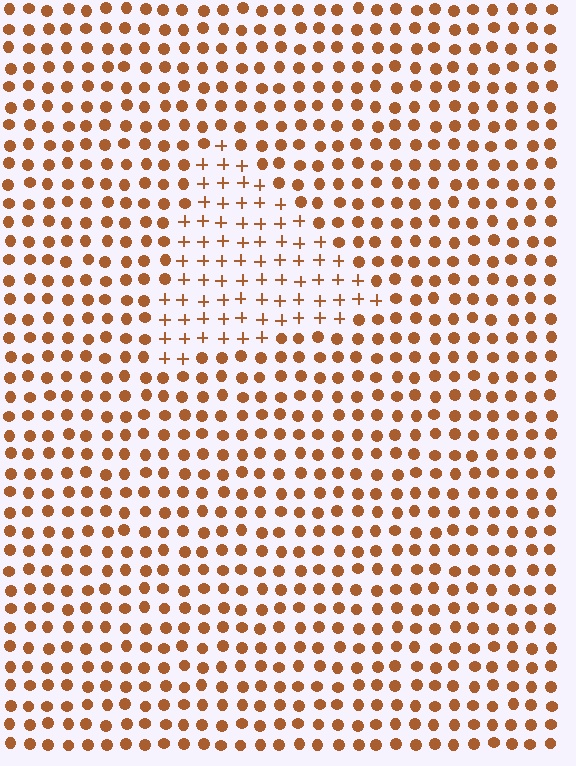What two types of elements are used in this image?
The image uses plus signs inside the triangle region and circles outside it.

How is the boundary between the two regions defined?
The boundary is defined by a change in element shape: plus signs inside vs. circles outside. All elements share the same color and spacing.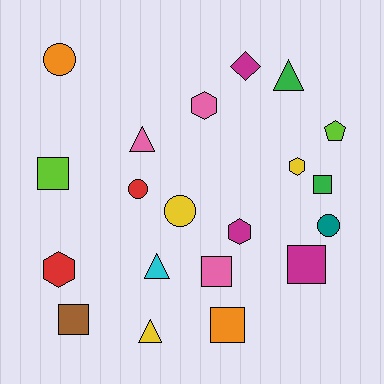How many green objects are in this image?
There are 2 green objects.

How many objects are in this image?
There are 20 objects.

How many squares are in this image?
There are 6 squares.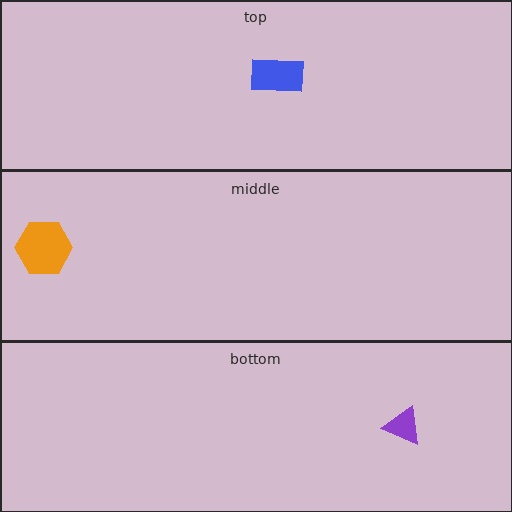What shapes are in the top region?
The blue rectangle.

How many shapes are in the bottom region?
1.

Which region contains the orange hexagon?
The middle region.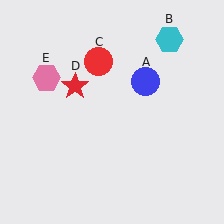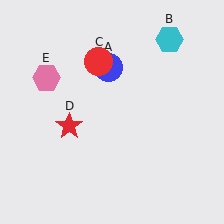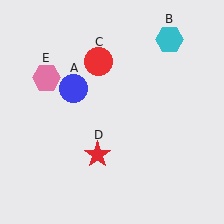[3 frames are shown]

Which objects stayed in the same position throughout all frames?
Cyan hexagon (object B) and red circle (object C) and pink hexagon (object E) remained stationary.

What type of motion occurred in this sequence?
The blue circle (object A), red star (object D) rotated counterclockwise around the center of the scene.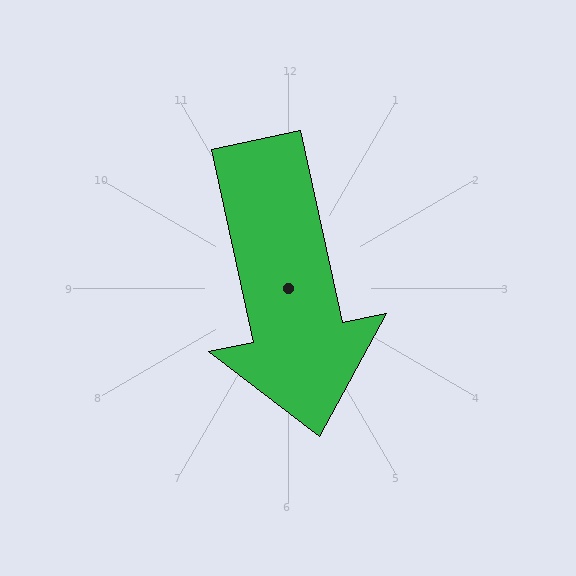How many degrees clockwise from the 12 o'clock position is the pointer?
Approximately 168 degrees.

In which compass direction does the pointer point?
South.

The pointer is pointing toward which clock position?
Roughly 6 o'clock.